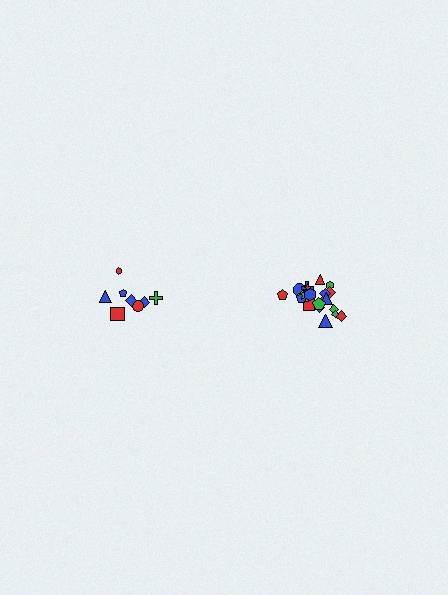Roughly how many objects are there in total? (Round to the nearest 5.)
Roughly 30 objects in total.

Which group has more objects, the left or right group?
The right group.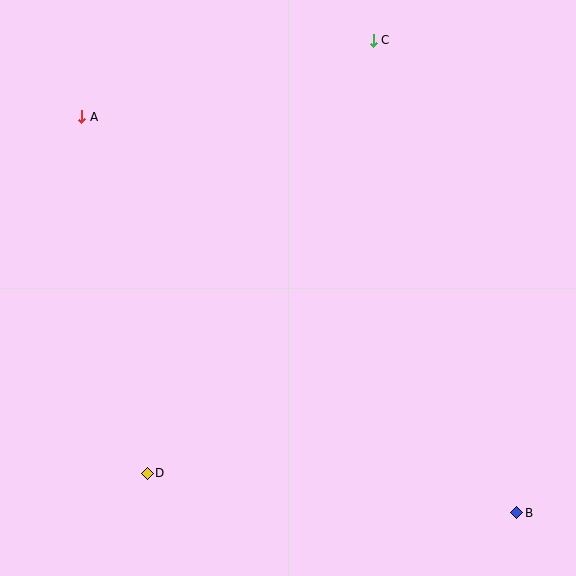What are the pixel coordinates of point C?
Point C is at (373, 40).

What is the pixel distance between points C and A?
The distance between C and A is 301 pixels.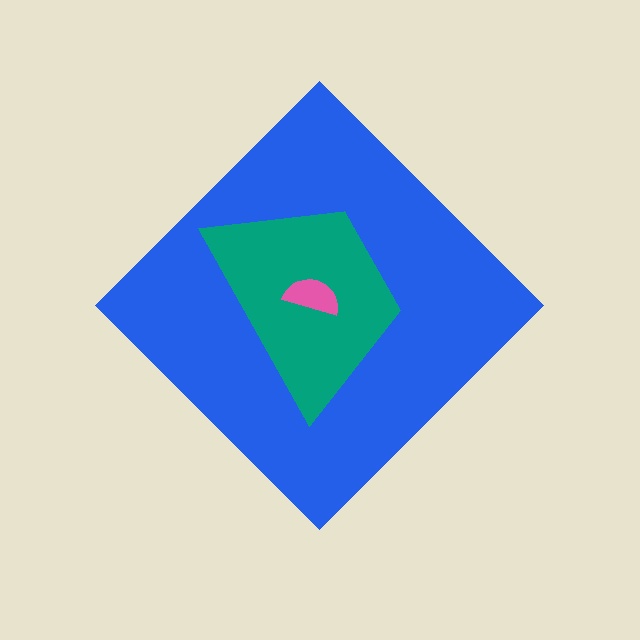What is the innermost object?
The pink semicircle.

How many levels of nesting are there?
3.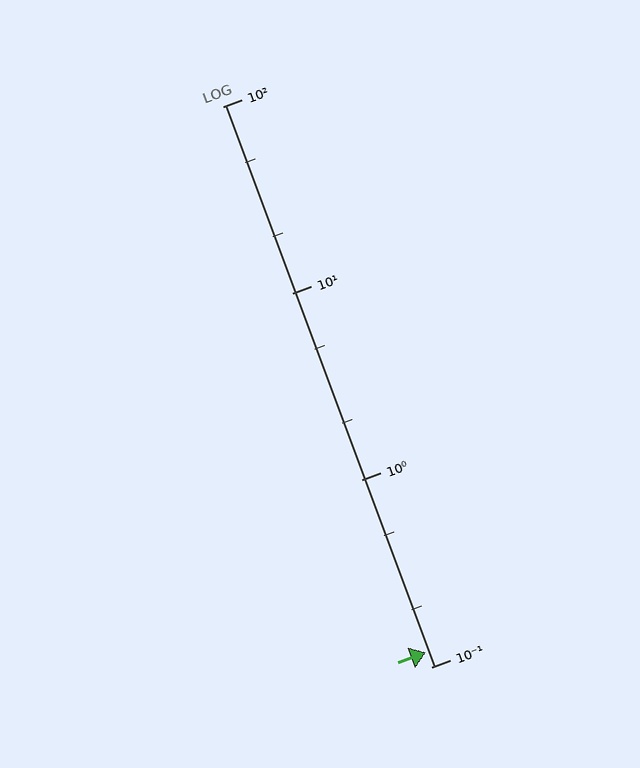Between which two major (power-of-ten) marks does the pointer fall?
The pointer is between 0.1 and 1.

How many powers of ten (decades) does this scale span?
The scale spans 3 decades, from 0.1 to 100.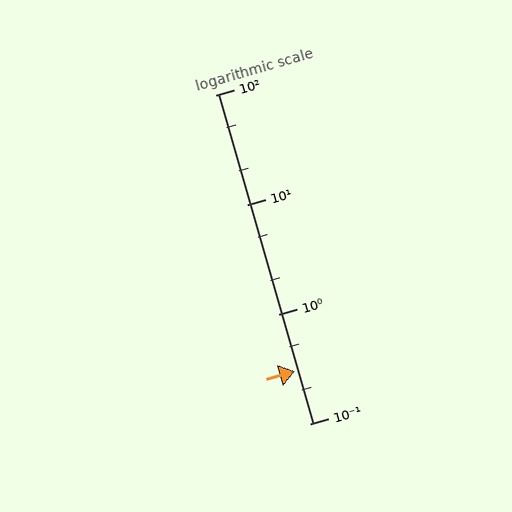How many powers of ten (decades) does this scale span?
The scale spans 3 decades, from 0.1 to 100.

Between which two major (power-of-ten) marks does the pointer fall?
The pointer is between 0.1 and 1.